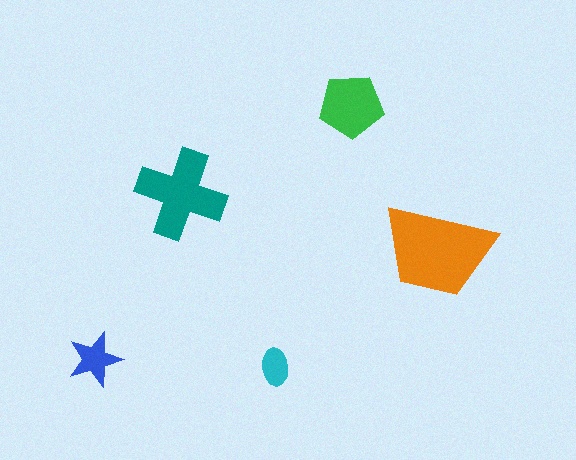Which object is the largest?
The orange trapezoid.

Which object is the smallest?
The cyan ellipse.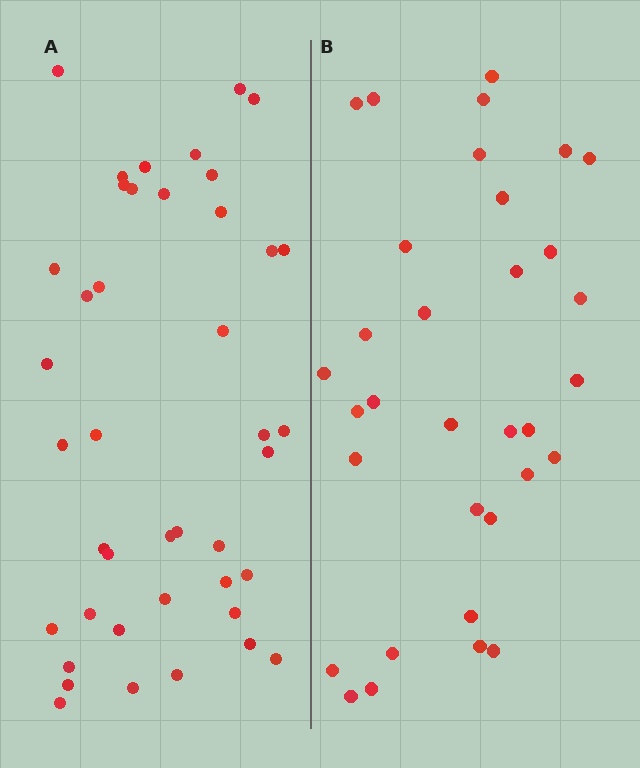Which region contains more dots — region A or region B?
Region A (the left region) has more dots.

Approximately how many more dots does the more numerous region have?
Region A has roughly 8 or so more dots than region B.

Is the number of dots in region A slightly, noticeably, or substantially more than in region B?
Region A has noticeably more, but not dramatically so. The ratio is roughly 1.3 to 1.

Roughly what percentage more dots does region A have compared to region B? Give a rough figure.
About 25% more.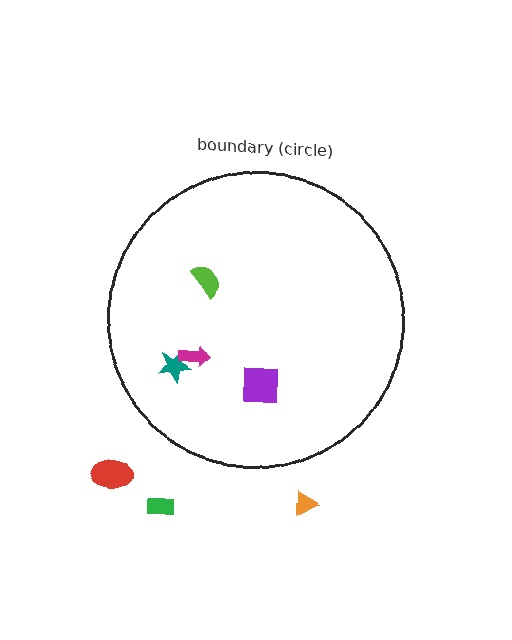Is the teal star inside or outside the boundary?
Inside.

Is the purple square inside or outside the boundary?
Inside.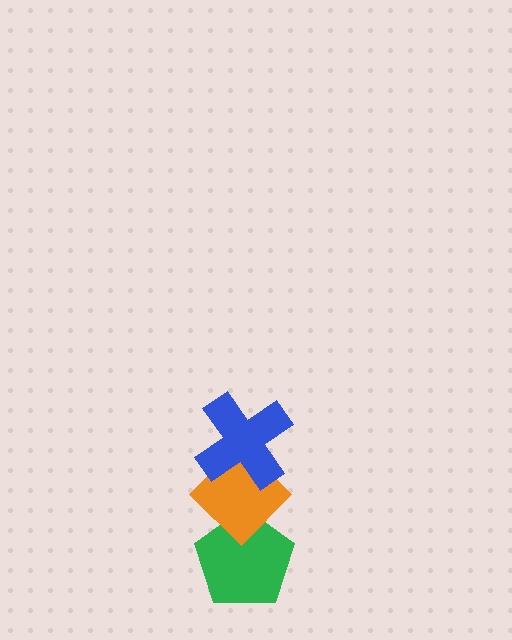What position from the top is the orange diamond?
The orange diamond is 2nd from the top.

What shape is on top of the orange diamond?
The blue cross is on top of the orange diamond.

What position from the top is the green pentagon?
The green pentagon is 3rd from the top.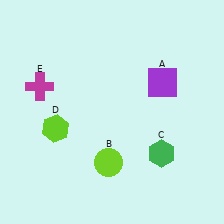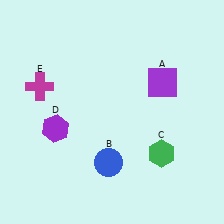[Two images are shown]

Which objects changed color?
B changed from lime to blue. D changed from lime to purple.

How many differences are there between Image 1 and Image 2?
There are 2 differences between the two images.